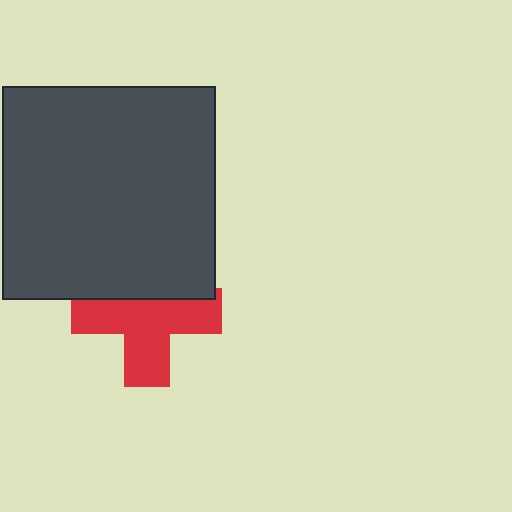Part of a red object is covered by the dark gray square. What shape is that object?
It is a cross.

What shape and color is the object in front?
The object in front is a dark gray square.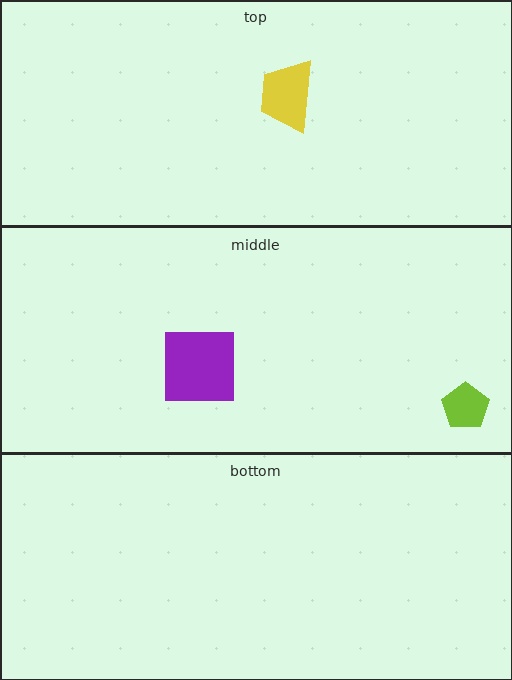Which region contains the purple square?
The middle region.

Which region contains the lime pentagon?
The middle region.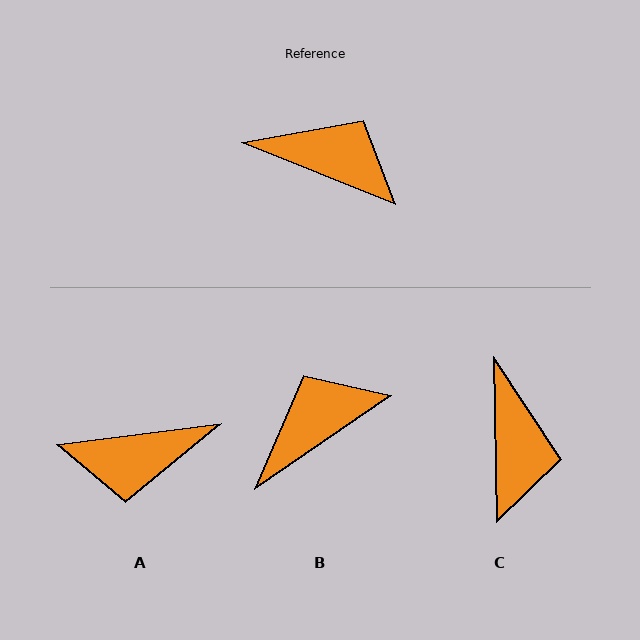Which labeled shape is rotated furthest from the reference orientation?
A, about 151 degrees away.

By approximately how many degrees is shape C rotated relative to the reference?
Approximately 67 degrees clockwise.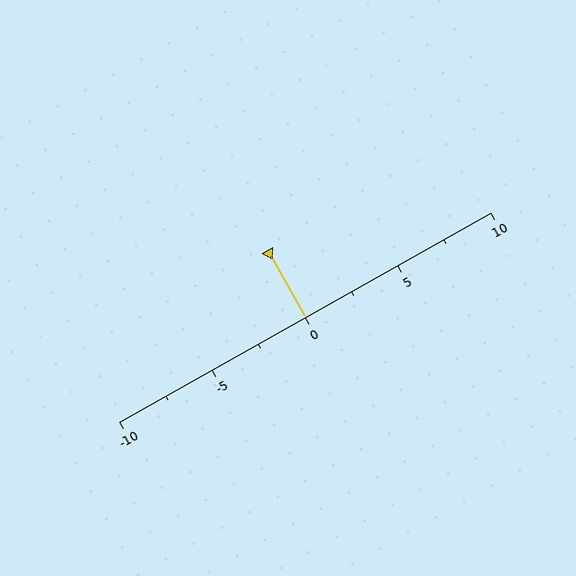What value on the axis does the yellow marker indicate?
The marker indicates approximately 0.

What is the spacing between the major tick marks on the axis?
The major ticks are spaced 5 apart.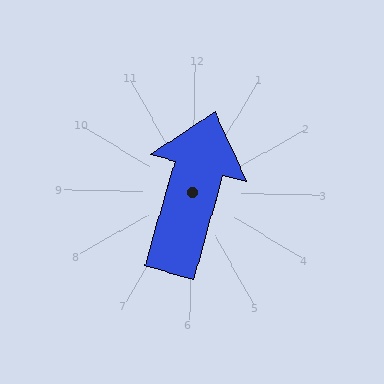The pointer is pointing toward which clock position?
Roughly 12 o'clock.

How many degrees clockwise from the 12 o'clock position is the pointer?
Approximately 15 degrees.